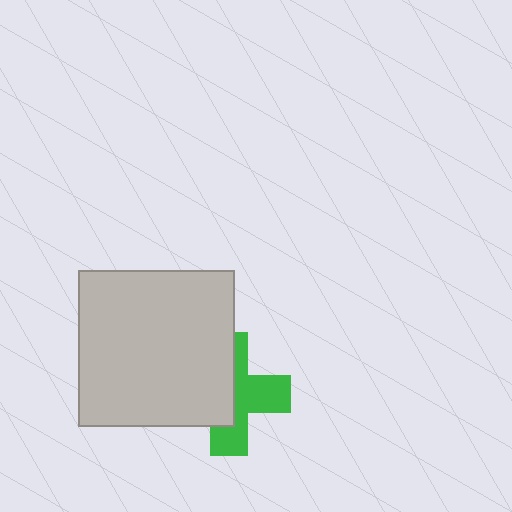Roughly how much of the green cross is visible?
About half of it is visible (roughly 49%).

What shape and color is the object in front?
The object in front is a light gray square.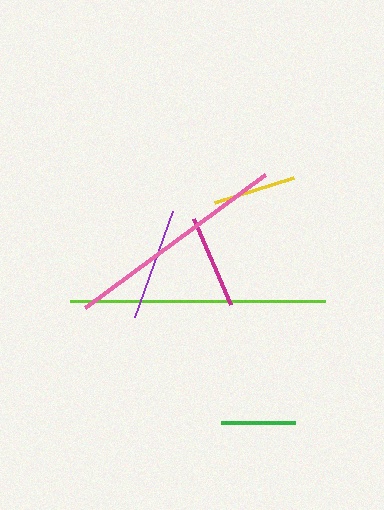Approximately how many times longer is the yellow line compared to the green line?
The yellow line is approximately 1.1 times the length of the green line.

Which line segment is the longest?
The lime line is the longest at approximately 256 pixels.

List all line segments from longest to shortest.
From longest to shortest: lime, pink, purple, magenta, yellow, green.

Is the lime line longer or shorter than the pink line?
The lime line is longer than the pink line.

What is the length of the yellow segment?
The yellow segment is approximately 83 pixels long.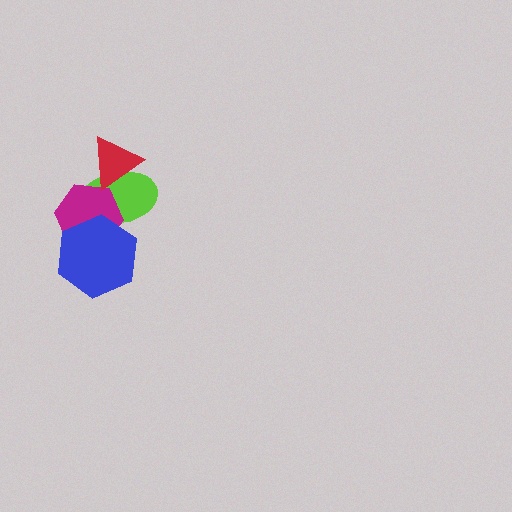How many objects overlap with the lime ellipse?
3 objects overlap with the lime ellipse.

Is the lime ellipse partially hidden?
Yes, it is partially covered by another shape.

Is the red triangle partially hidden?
No, no other shape covers it.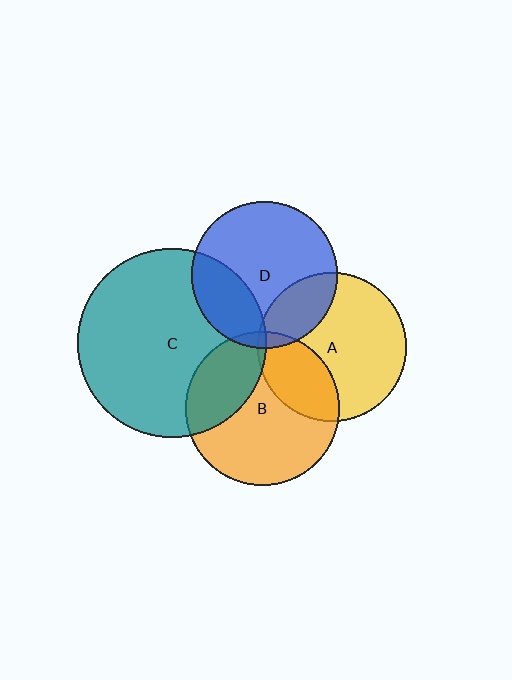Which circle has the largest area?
Circle C (teal).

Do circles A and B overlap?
Yes.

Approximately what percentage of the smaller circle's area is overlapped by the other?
Approximately 30%.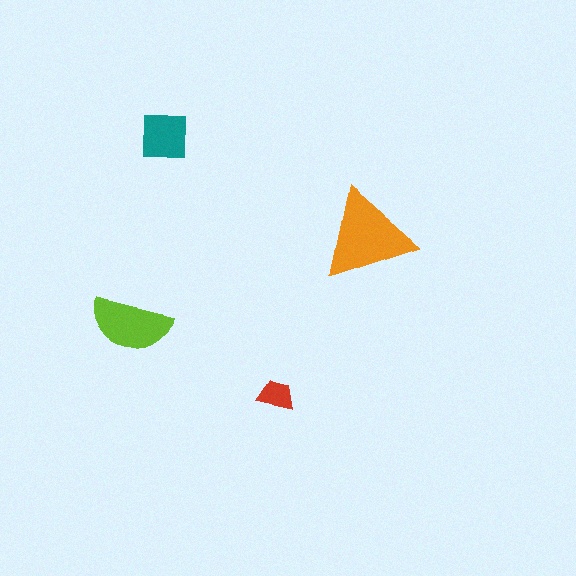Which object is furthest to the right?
The orange triangle is rightmost.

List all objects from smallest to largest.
The red trapezoid, the teal square, the lime semicircle, the orange triangle.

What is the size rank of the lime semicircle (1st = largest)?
2nd.